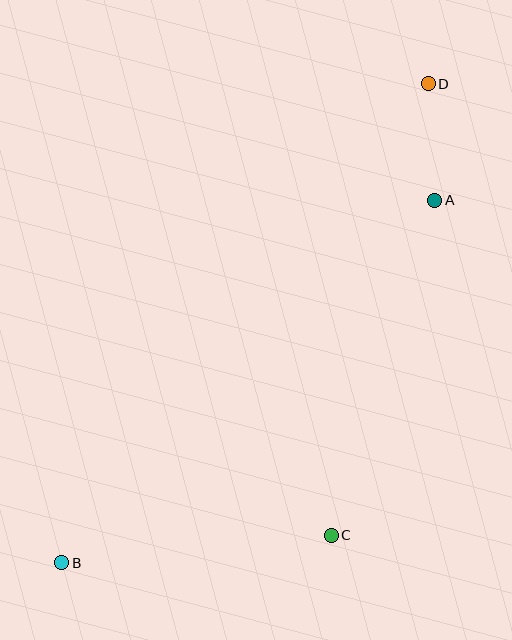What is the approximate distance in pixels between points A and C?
The distance between A and C is approximately 351 pixels.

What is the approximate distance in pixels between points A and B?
The distance between A and B is approximately 520 pixels.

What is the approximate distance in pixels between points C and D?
The distance between C and D is approximately 462 pixels.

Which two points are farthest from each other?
Points B and D are farthest from each other.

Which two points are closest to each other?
Points A and D are closest to each other.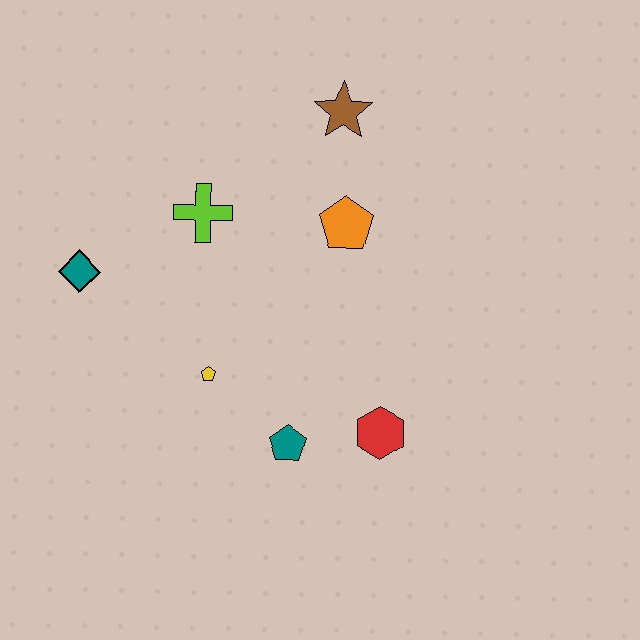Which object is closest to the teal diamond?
The lime cross is closest to the teal diamond.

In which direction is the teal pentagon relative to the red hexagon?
The teal pentagon is to the left of the red hexagon.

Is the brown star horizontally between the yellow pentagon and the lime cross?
No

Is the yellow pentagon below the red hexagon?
No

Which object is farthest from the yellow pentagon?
The brown star is farthest from the yellow pentagon.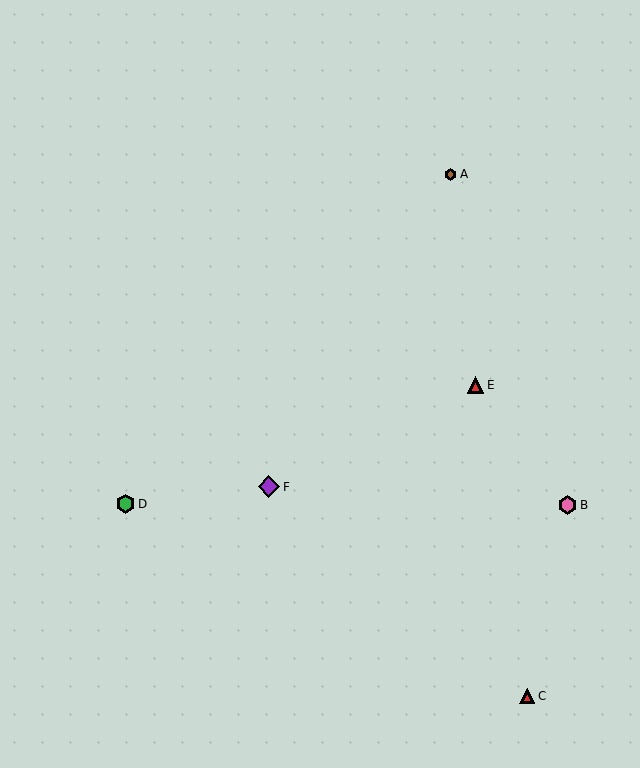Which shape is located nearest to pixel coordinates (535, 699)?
The red triangle (labeled C) at (527, 696) is nearest to that location.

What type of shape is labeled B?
Shape B is a pink hexagon.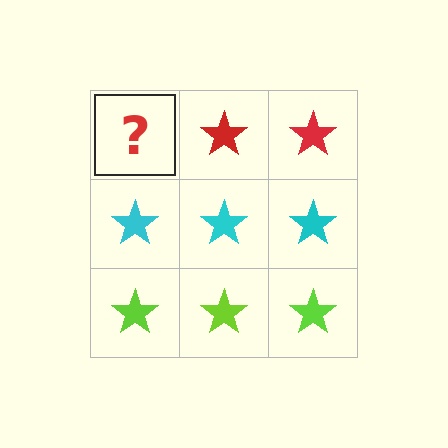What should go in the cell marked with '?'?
The missing cell should contain a red star.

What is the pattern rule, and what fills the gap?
The rule is that each row has a consistent color. The gap should be filled with a red star.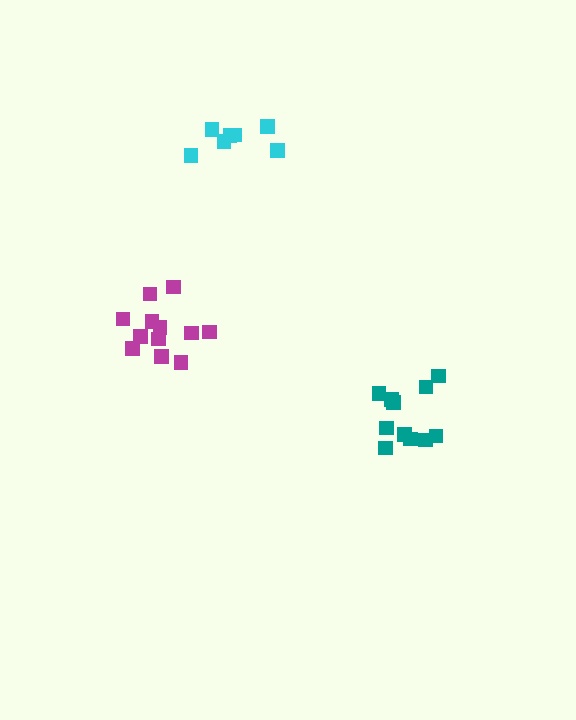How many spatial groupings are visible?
There are 3 spatial groupings.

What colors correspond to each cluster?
The clusters are colored: cyan, magenta, teal.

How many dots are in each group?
Group 1: 7 dots, Group 2: 12 dots, Group 3: 11 dots (30 total).